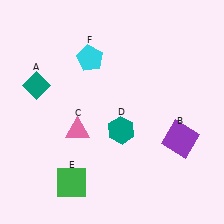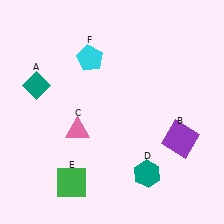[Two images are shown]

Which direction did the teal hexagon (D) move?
The teal hexagon (D) moved down.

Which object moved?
The teal hexagon (D) moved down.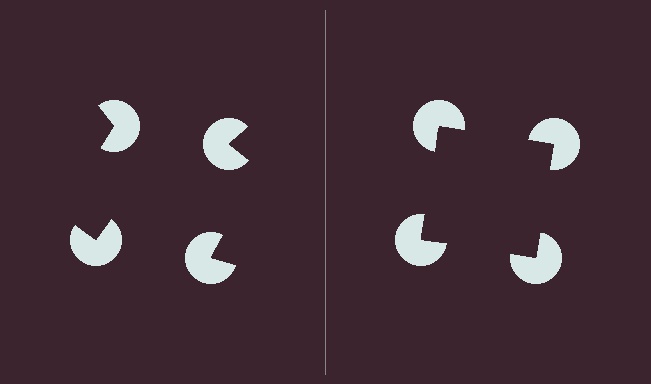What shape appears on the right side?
An illusory square.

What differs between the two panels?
The pac-man discs are positioned identically on both sides; only the wedge orientations differ. On the right they align to a square; on the left they are misaligned.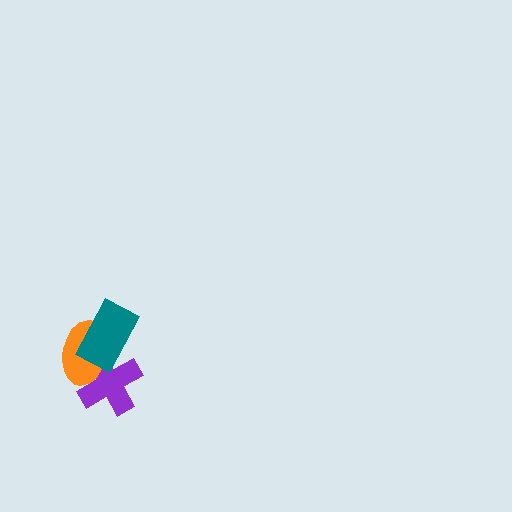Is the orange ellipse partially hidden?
Yes, it is partially covered by another shape.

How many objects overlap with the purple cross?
2 objects overlap with the purple cross.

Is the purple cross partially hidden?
Yes, it is partially covered by another shape.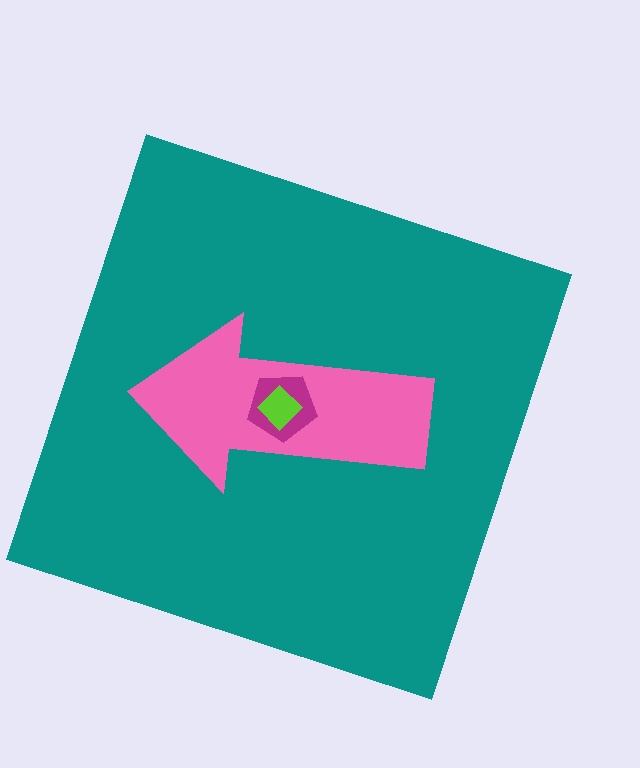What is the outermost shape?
The teal square.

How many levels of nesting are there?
4.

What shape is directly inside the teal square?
The pink arrow.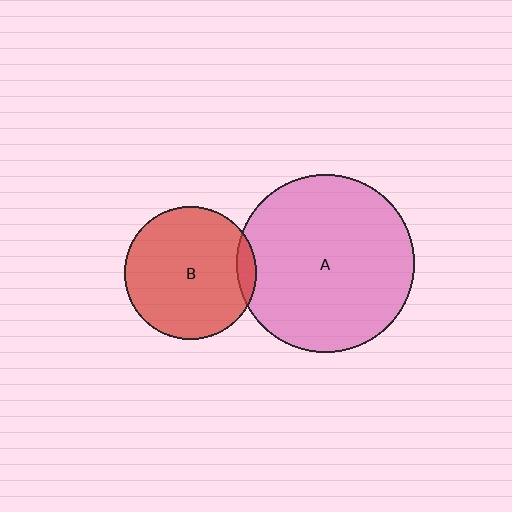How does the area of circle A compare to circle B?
Approximately 1.8 times.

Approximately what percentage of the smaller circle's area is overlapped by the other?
Approximately 5%.